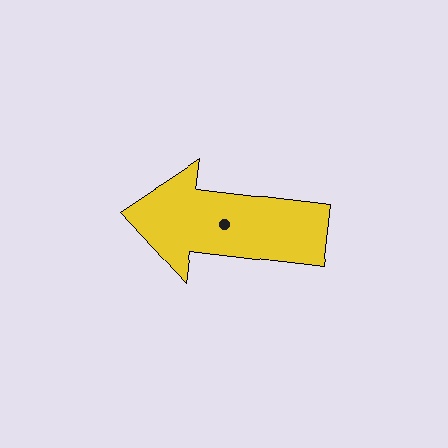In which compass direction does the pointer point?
West.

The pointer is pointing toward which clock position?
Roughly 9 o'clock.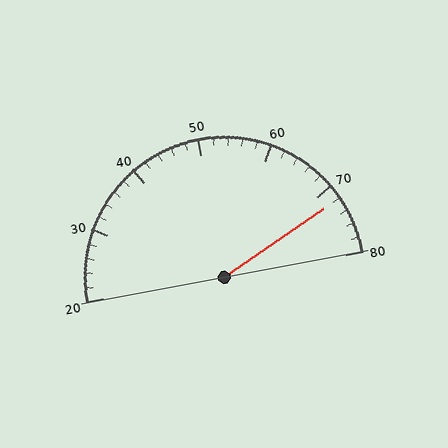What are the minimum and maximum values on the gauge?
The gauge ranges from 20 to 80.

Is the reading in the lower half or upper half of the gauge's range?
The reading is in the upper half of the range (20 to 80).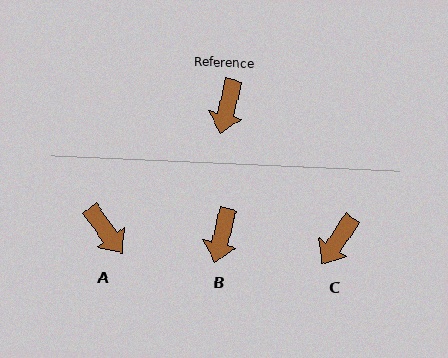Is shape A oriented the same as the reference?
No, it is off by about 51 degrees.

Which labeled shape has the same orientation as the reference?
B.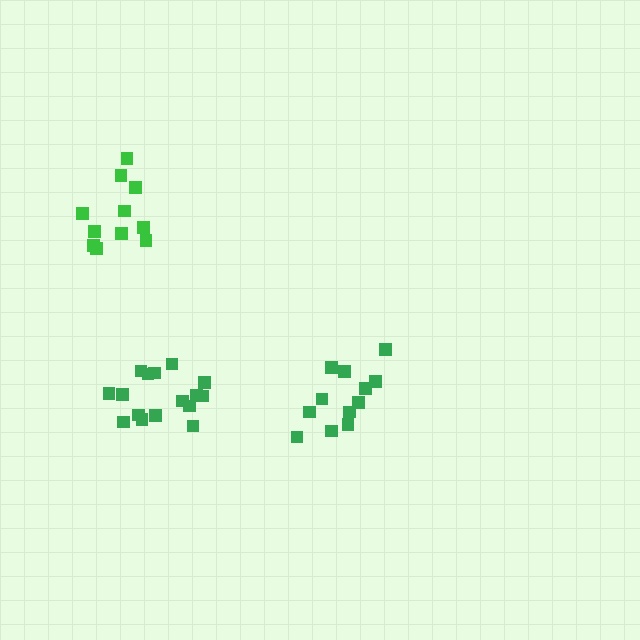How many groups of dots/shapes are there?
There are 3 groups.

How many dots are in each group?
Group 1: 12 dots, Group 2: 11 dots, Group 3: 16 dots (39 total).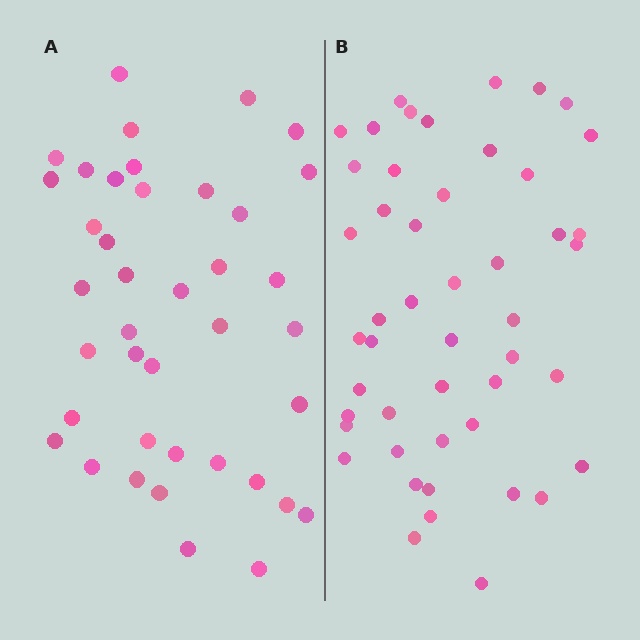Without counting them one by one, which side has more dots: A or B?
Region B (the right region) has more dots.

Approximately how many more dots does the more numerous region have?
Region B has roughly 8 or so more dots than region A.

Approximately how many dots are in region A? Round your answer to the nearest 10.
About 40 dots.